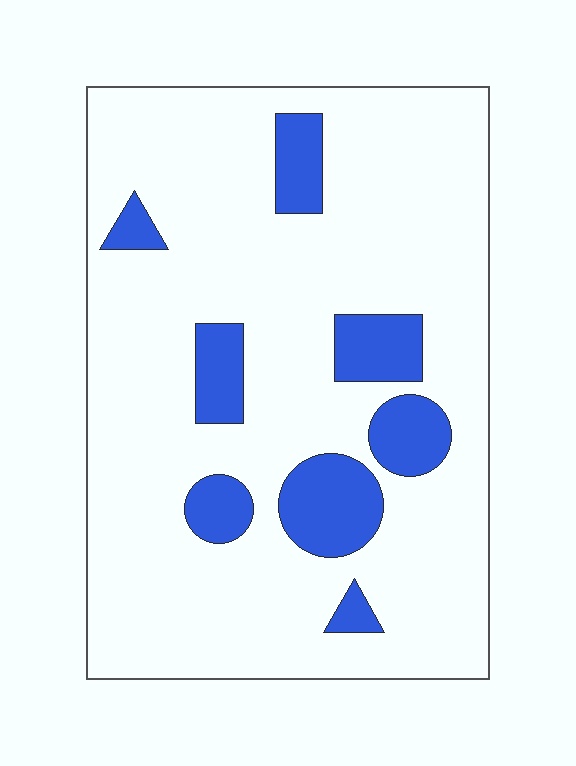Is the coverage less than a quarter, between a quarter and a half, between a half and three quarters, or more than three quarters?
Less than a quarter.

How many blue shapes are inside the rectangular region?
8.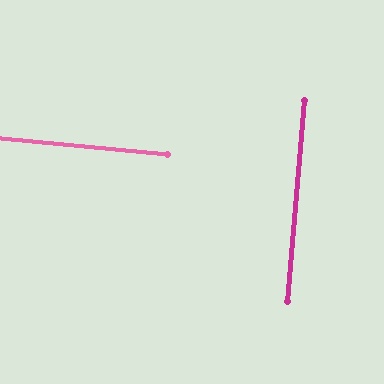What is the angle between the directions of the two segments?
Approximately 89 degrees.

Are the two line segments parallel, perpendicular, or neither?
Perpendicular — they meet at approximately 89°.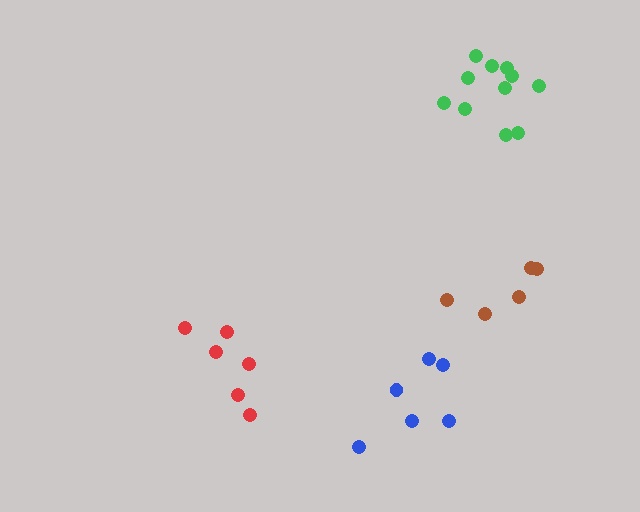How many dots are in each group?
Group 1: 6 dots, Group 2: 11 dots, Group 3: 5 dots, Group 4: 6 dots (28 total).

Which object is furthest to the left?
The red cluster is leftmost.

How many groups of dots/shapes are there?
There are 4 groups.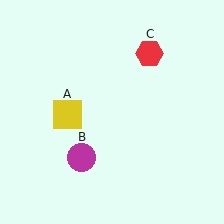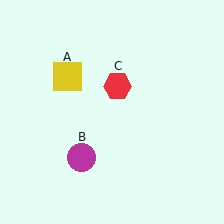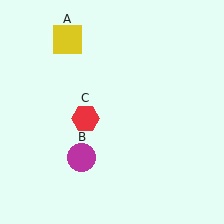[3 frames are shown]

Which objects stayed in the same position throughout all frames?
Magenta circle (object B) remained stationary.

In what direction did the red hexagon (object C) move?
The red hexagon (object C) moved down and to the left.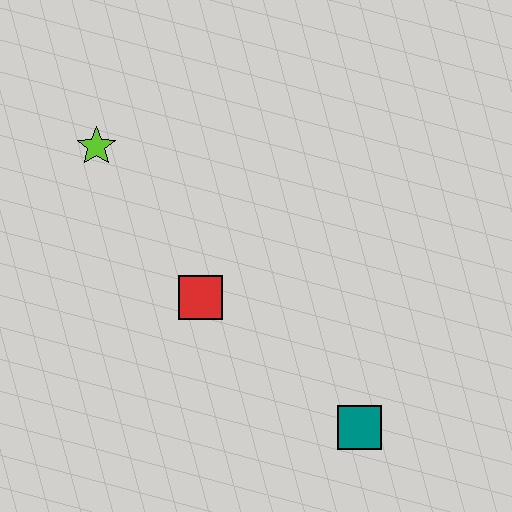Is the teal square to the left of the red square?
No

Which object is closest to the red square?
The lime star is closest to the red square.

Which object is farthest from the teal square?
The lime star is farthest from the teal square.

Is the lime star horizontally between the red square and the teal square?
No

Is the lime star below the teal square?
No